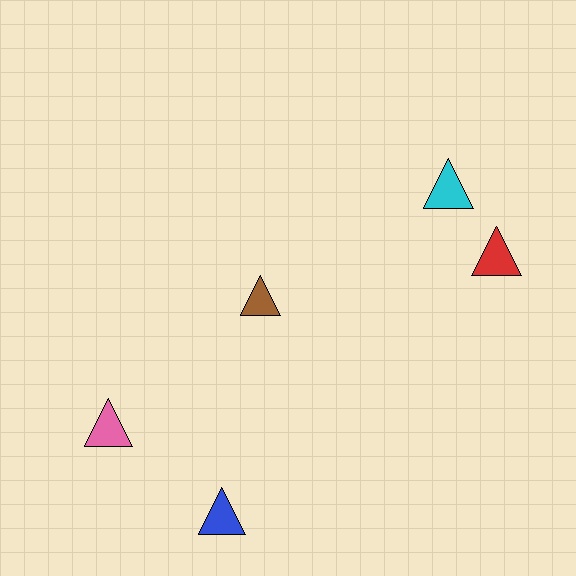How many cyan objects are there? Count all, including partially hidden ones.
There is 1 cyan object.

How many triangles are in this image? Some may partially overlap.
There are 5 triangles.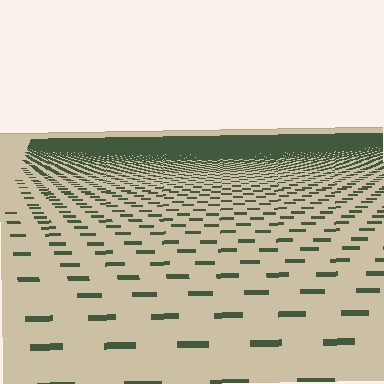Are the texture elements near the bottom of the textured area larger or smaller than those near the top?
Larger. Near the bottom, elements are closer to the viewer and appear at a bigger on-screen size.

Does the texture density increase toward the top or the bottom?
Density increases toward the top.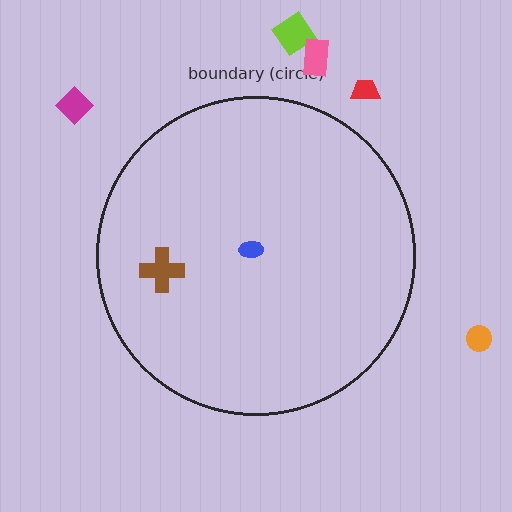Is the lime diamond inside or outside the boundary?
Outside.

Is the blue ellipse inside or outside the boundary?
Inside.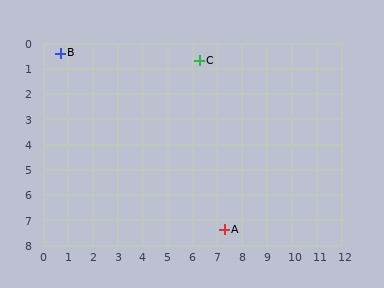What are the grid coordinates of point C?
Point C is at approximately (6.3, 0.7).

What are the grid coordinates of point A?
Point A is at approximately (7.3, 7.4).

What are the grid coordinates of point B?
Point B is at approximately (0.7, 0.4).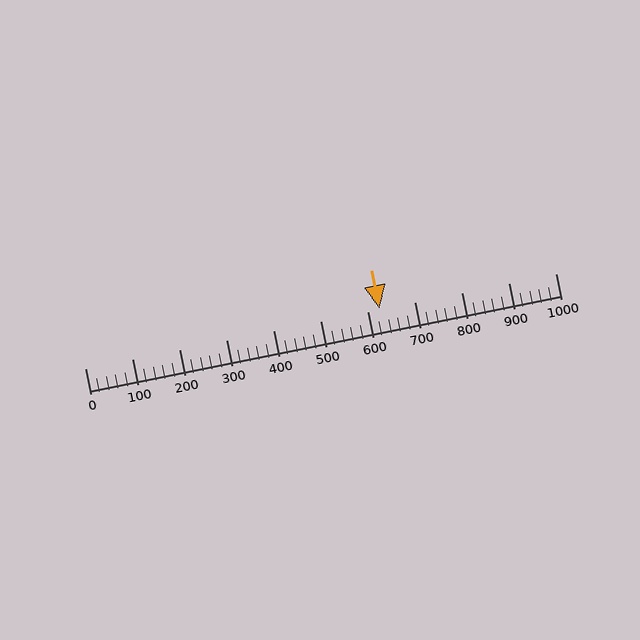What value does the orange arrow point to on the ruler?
The orange arrow points to approximately 626.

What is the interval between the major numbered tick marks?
The major tick marks are spaced 100 units apart.